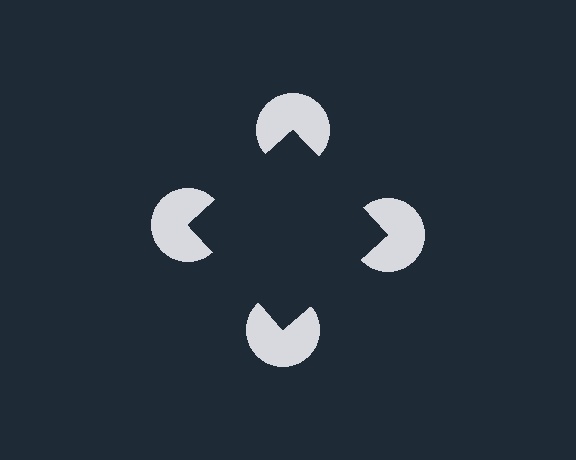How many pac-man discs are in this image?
There are 4 — one at each vertex of the illusory square.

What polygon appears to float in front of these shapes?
An illusory square — its edges are inferred from the aligned wedge cuts in the pac-man discs, not physically drawn.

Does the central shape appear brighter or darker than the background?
It typically appears slightly darker than the background, even though no actual brightness change is drawn.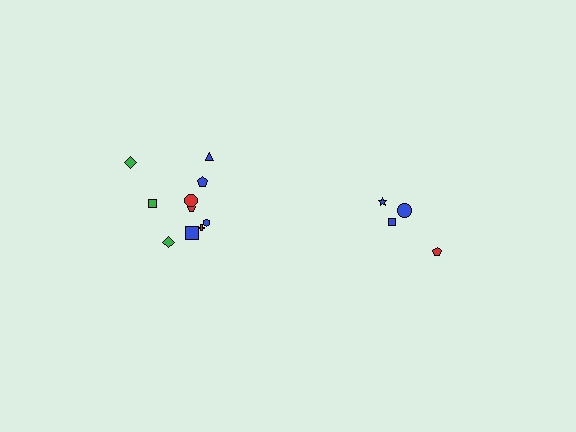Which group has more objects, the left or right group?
The left group.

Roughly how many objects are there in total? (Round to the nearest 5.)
Roughly 15 objects in total.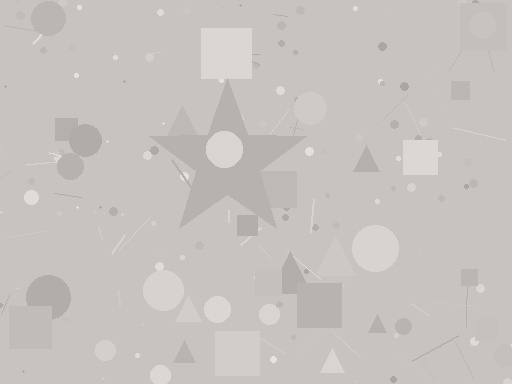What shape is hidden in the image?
A star is hidden in the image.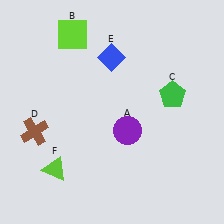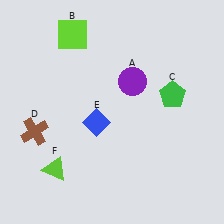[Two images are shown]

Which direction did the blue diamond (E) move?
The blue diamond (E) moved down.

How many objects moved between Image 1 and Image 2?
2 objects moved between the two images.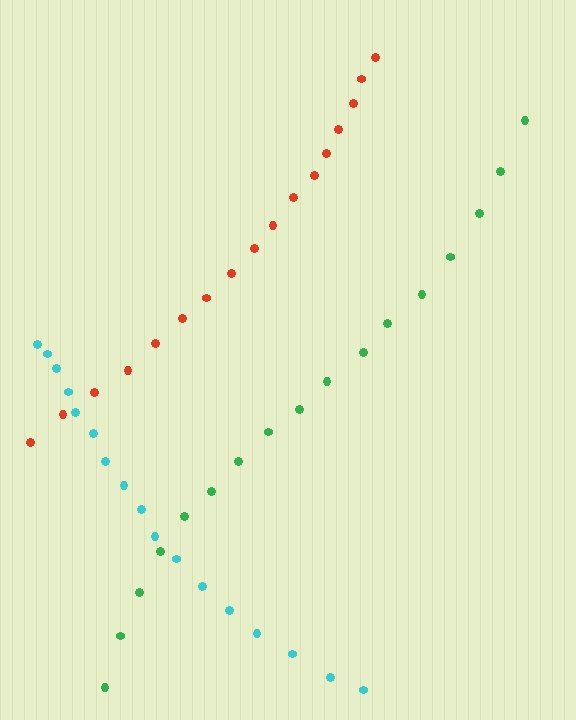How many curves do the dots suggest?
There are 3 distinct paths.